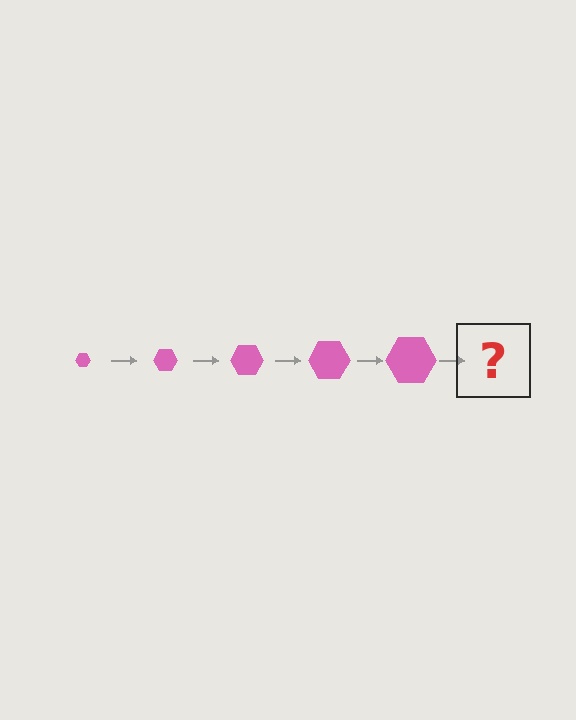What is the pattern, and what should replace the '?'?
The pattern is that the hexagon gets progressively larger each step. The '?' should be a pink hexagon, larger than the previous one.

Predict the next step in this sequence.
The next step is a pink hexagon, larger than the previous one.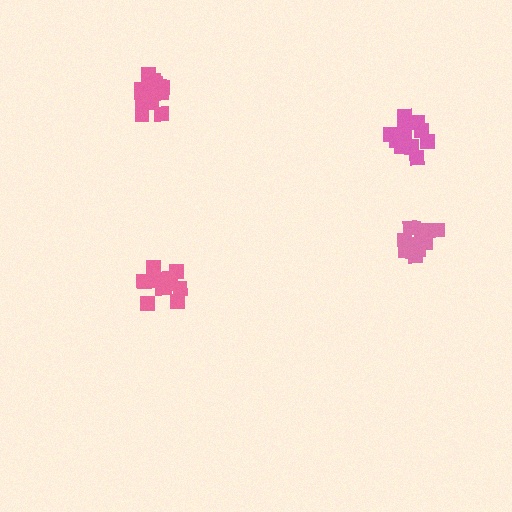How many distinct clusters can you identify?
There are 4 distinct clusters.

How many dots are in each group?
Group 1: 12 dots, Group 2: 12 dots, Group 3: 13 dots, Group 4: 18 dots (55 total).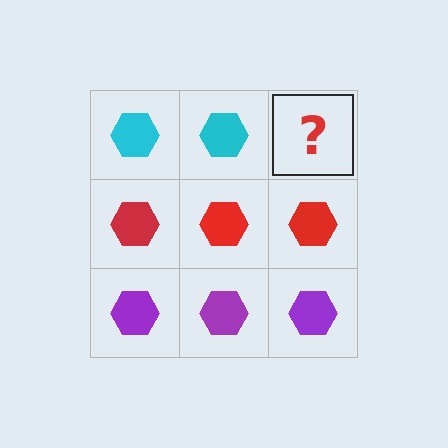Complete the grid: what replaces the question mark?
The question mark should be replaced with a cyan hexagon.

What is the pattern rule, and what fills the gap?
The rule is that each row has a consistent color. The gap should be filled with a cyan hexagon.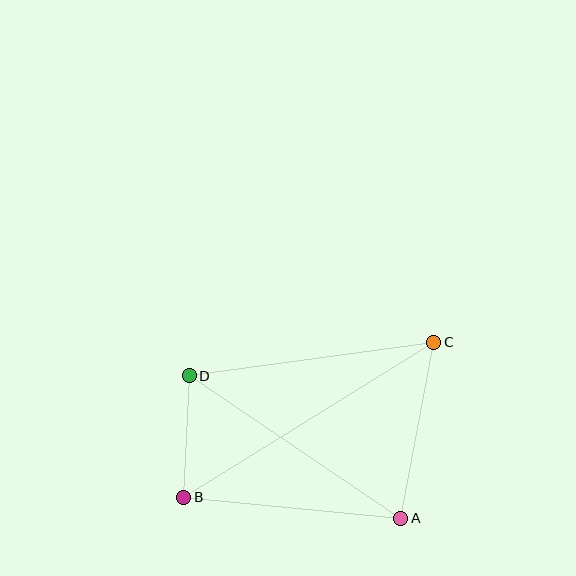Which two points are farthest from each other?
Points B and C are farthest from each other.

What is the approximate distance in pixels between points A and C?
The distance between A and C is approximately 180 pixels.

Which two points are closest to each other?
Points B and D are closest to each other.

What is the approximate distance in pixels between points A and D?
The distance between A and D is approximately 255 pixels.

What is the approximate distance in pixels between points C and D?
The distance between C and D is approximately 247 pixels.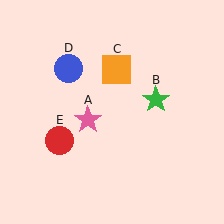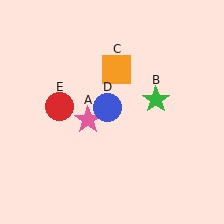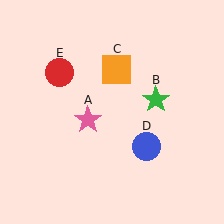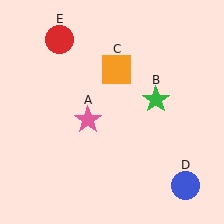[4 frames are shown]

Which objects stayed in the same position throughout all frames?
Pink star (object A) and green star (object B) and orange square (object C) remained stationary.